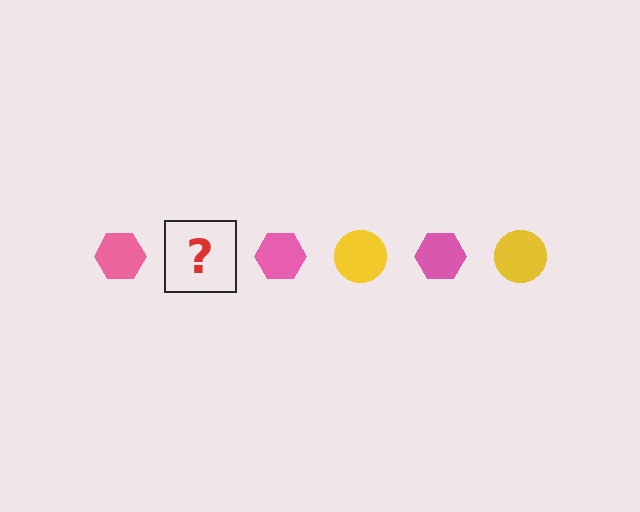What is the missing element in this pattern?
The missing element is a yellow circle.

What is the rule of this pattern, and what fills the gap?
The rule is that the pattern alternates between pink hexagon and yellow circle. The gap should be filled with a yellow circle.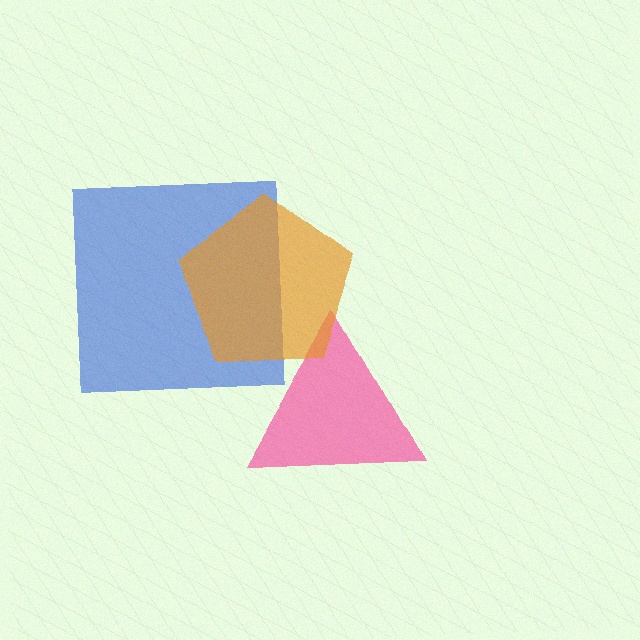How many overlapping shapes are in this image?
There are 3 overlapping shapes in the image.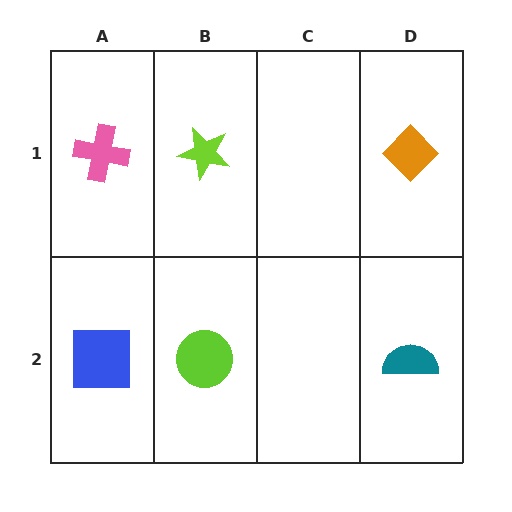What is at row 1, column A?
A pink cross.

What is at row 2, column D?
A teal semicircle.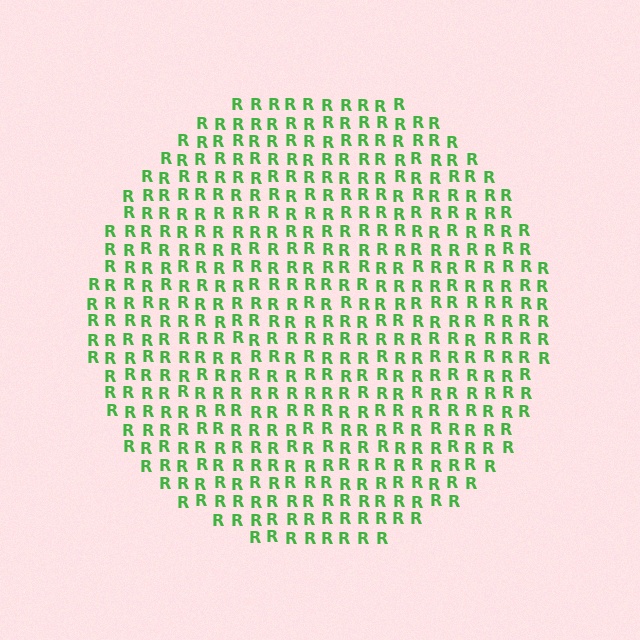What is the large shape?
The large shape is a circle.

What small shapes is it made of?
It is made of small letter R's.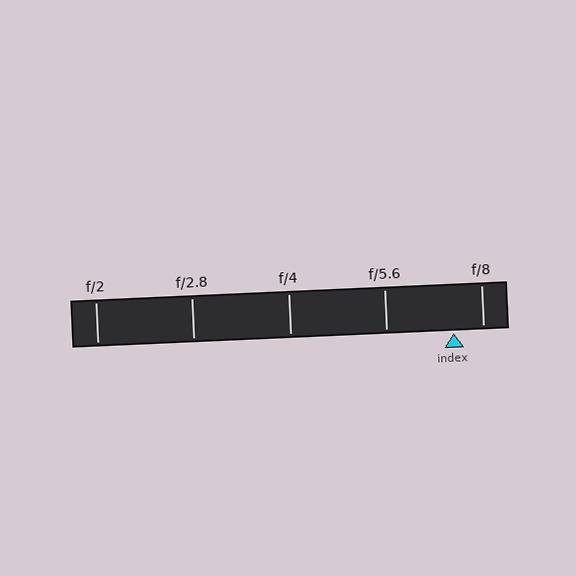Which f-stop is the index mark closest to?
The index mark is closest to f/8.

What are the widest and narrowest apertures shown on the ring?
The widest aperture shown is f/2 and the narrowest is f/8.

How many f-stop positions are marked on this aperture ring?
There are 5 f-stop positions marked.